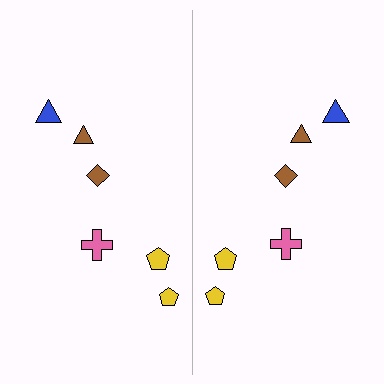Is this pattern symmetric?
Yes, this pattern has bilateral (reflection) symmetry.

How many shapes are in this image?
There are 12 shapes in this image.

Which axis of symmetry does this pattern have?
The pattern has a vertical axis of symmetry running through the center of the image.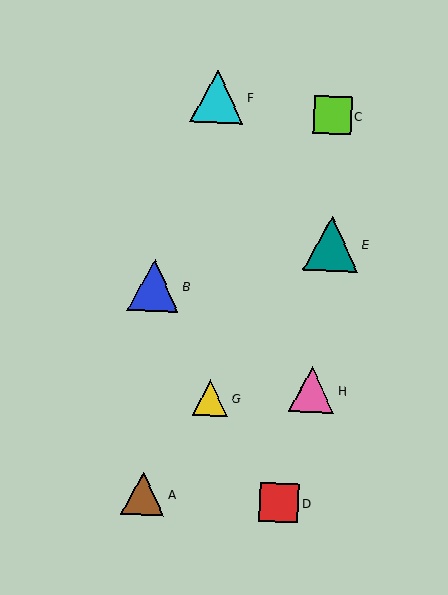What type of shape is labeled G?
Shape G is a yellow triangle.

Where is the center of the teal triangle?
The center of the teal triangle is at (331, 244).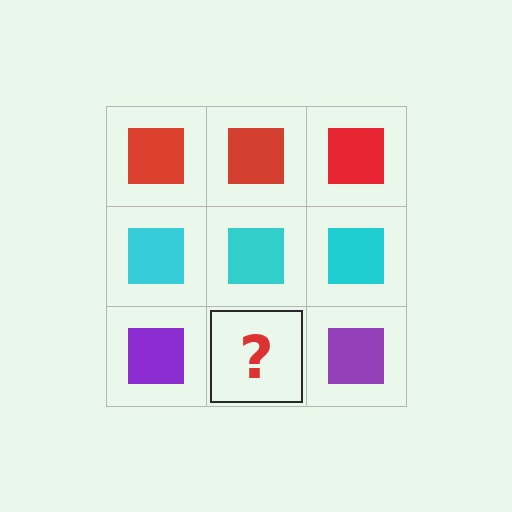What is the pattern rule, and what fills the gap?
The rule is that each row has a consistent color. The gap should be filled with a purple square.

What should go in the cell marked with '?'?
The missing cell should contain a purple square.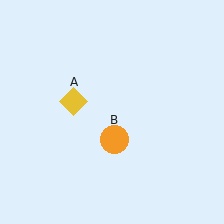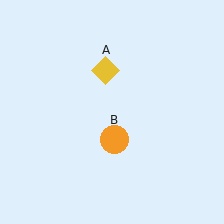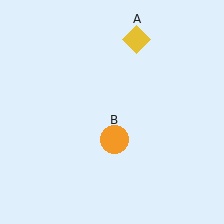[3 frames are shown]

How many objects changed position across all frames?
1 object changed position: yellow diamond (object A).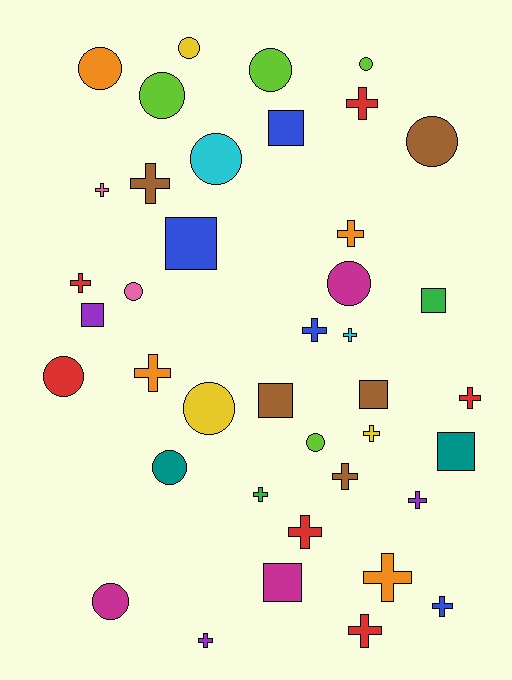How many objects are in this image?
There are 40 objects.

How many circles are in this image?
There are 14 circles.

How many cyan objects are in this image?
There are 2 cyan objects.